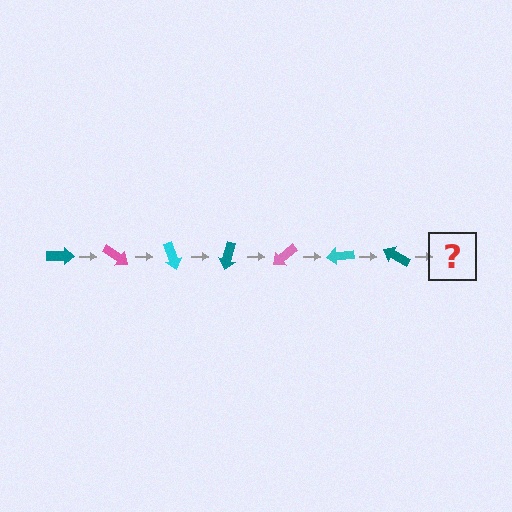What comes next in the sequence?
The next element should be a pink arrow, rotated 245 degrees from the start.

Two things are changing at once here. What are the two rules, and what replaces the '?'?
The two rules are that it rotates 35 degrees each step and the color cycles through teal, pink, and cyan. The '?' should be a pink arrow, rotated 245 degrees from the start.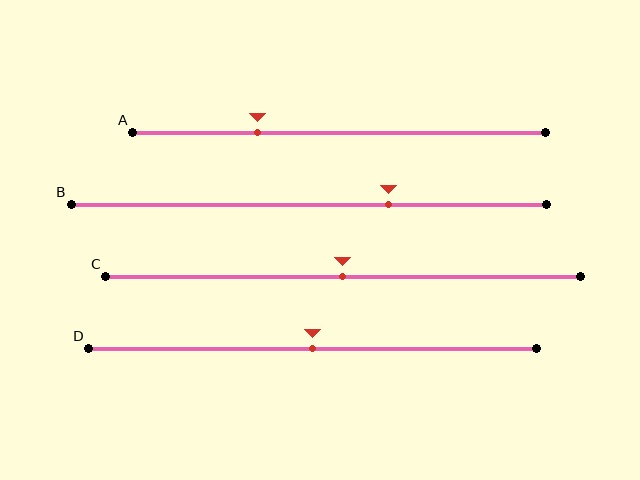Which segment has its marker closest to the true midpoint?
Segment C has its marker closest to the true midpoint.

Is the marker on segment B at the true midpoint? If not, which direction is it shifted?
No, the marker on segment B is shifted to the right by about 17% of the segment length.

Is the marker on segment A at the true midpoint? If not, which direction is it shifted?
No, the marker on segment A is shifted to the left by about 20% of the segment length.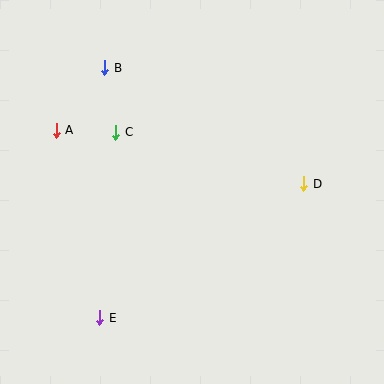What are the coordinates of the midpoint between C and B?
The midpoint between C and B is at (110, 100).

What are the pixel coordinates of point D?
Point D is at (304, 184).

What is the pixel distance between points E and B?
The distance between E and B is 250 pixels.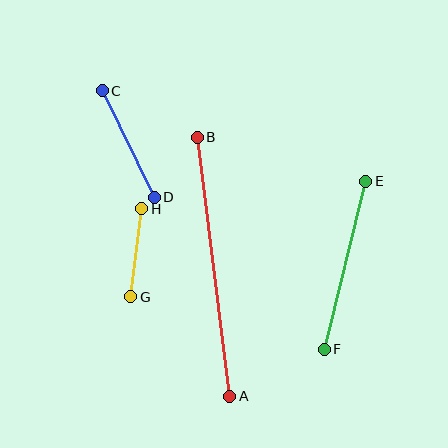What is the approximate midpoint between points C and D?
The midpoint is at approximately (128, 144) pixels.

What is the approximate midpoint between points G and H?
The midpoint is at approximately (136, 253) pixels.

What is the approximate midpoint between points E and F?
The midpoint is at approximately (345, 265) pixels.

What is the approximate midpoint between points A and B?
The midpoint is at approximately (214, 267) pixels.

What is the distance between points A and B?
The distance is approximately 261 pixels.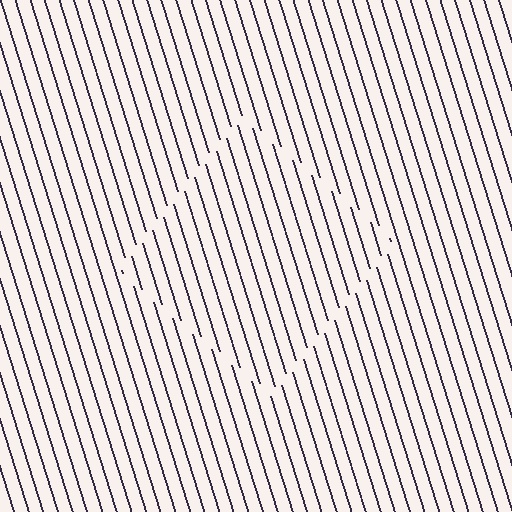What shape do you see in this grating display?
An illusory square. The interior of the shape contains the same grating, shifted by half a period — the contour is defined by the phase discontinuity where line-ends from the inner and outer gratings abut.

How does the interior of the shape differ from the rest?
The interior of the shape contains the same grating, shifted by half a period — the contour is defined by the phase discontinuity where line-ends from the inner and outer gratings abut.